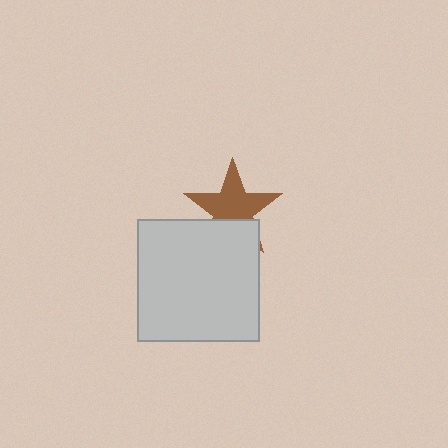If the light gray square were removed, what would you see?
You would see the complete brown star.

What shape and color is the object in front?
The object in front is a light gray square.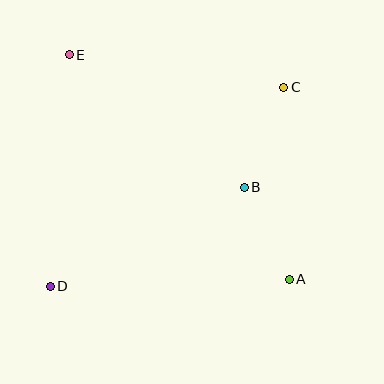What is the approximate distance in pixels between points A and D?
The distance between A and D is approximately 239 pixels.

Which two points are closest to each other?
Points A and B are closest to each other.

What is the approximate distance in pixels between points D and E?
The distance between D and E is approximately 232 pixels.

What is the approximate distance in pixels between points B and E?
The distance between B and E is approximately 219 pixels.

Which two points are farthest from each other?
Points A and E are farthest from each other.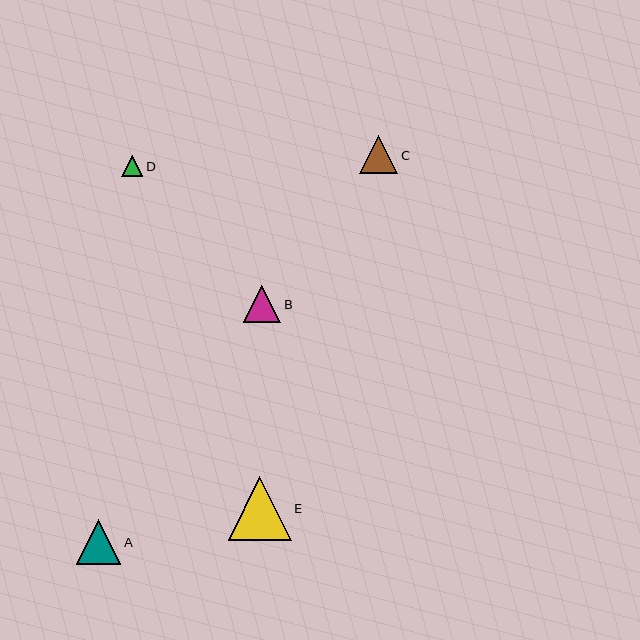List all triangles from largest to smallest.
From largest to smallest: E, A, C, B, D.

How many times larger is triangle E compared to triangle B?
Triangle E is approximately 1.7 times the size of triangle B.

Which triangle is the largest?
Triangle E is the largest with a size of approximately 63 pixels.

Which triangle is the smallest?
Triangle D is the smallest with a size of approximately 21 pixels.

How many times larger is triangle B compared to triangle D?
Triangle B is approximately 1.8 times the size of triangle D.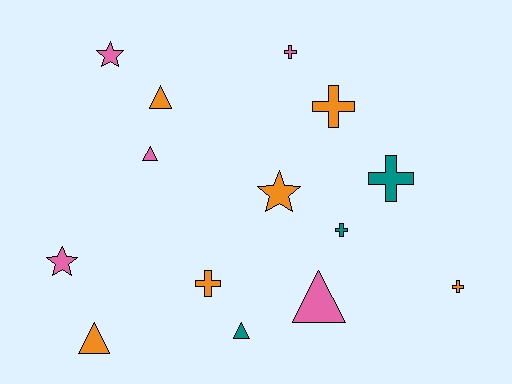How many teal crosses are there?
There are 2 teal crosses.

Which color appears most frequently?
Orange, with 6 objects.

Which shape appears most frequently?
Cross, with 6 objects.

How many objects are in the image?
There are 14 objects.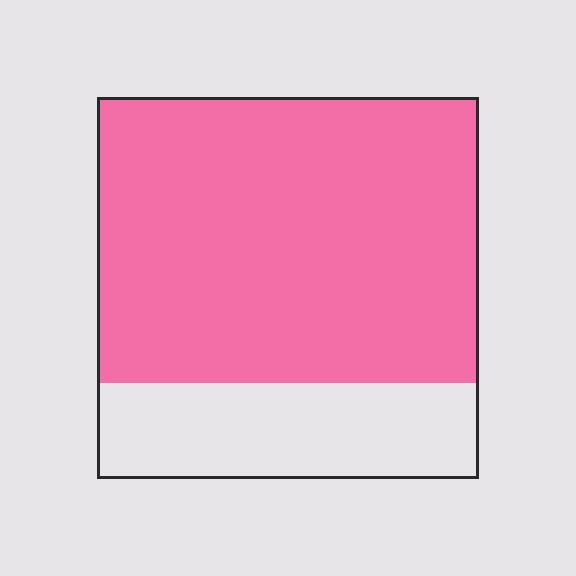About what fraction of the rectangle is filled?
About three quarters (3/4).